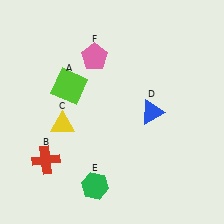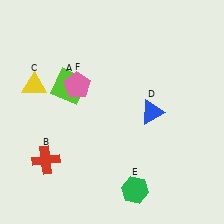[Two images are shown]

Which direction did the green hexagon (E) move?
The green hexagon (E) moved right.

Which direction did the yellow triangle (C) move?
The yellow triangle (C) moved up.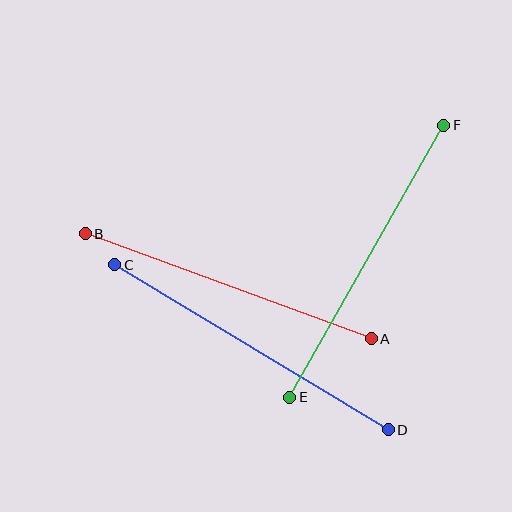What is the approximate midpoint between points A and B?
The midpoint is at approximately (228, 286) pixels.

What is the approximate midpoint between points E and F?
The midpoint is at approximately (367, 261) pixels.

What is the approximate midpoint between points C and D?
The midpoint is at approximately (251, 347) pixels.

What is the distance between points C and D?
The distance is approximately 319 pixels.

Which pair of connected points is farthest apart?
Points C and D are farthest apart.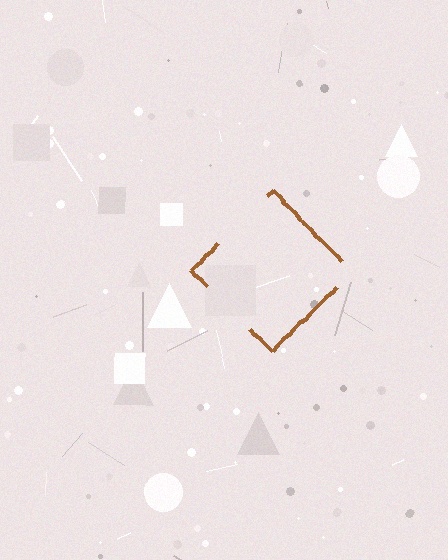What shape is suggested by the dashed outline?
The dashed outline suggests a diamond.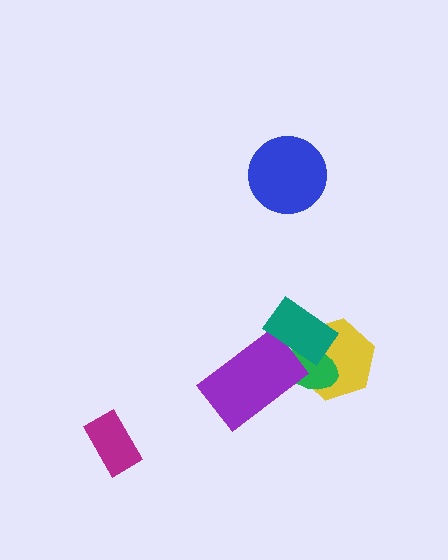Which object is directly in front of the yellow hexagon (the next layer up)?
The green ellipse is directly in front of the yellow hexagon.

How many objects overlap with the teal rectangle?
3 objects overlap with the teal rectangle.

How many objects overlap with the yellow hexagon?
2 objects overlap with the yellow hexagon.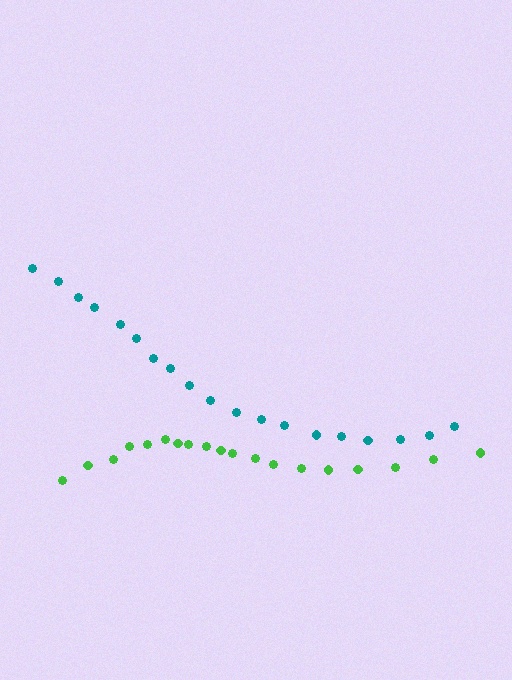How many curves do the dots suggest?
There are 2 distinct paths.